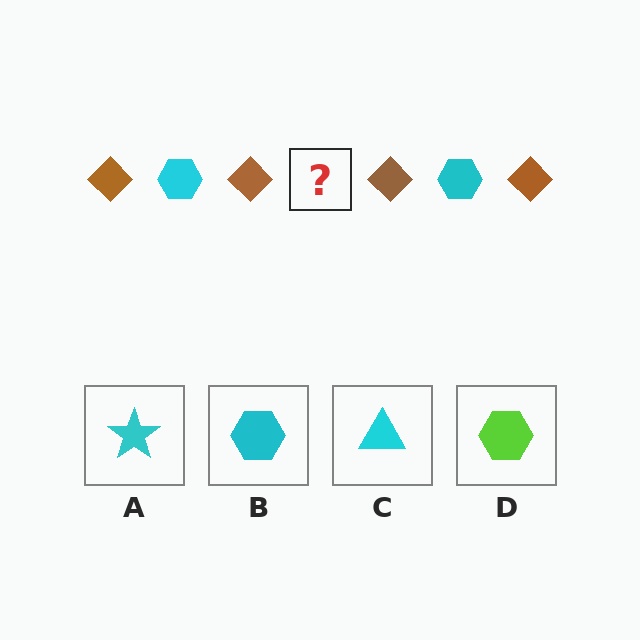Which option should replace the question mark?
Option B.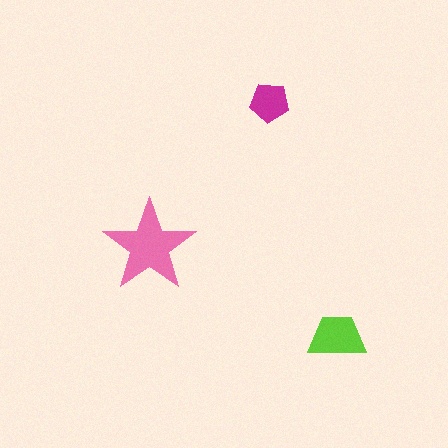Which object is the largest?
The pink star.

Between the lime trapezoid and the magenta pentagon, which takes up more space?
The lime trapezoid.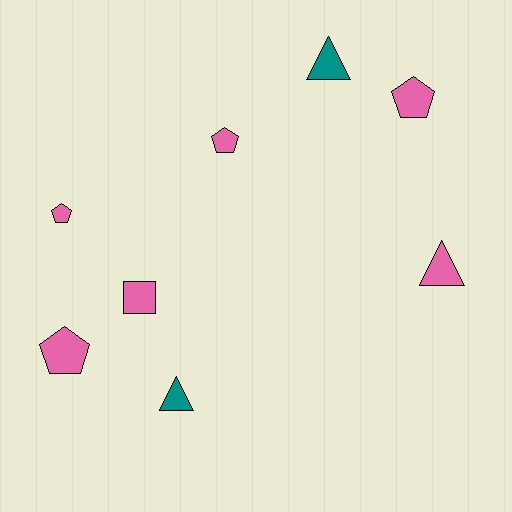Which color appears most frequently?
Pink, with 6 objects.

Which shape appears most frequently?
Pentagon, with 4 objects.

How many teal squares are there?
There are no teal squares.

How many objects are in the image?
There are 8 objects.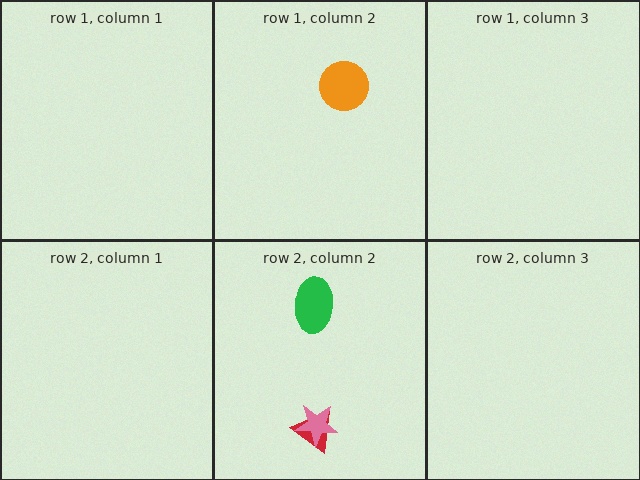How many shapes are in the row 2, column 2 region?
3.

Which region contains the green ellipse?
The row 2, column 2 region.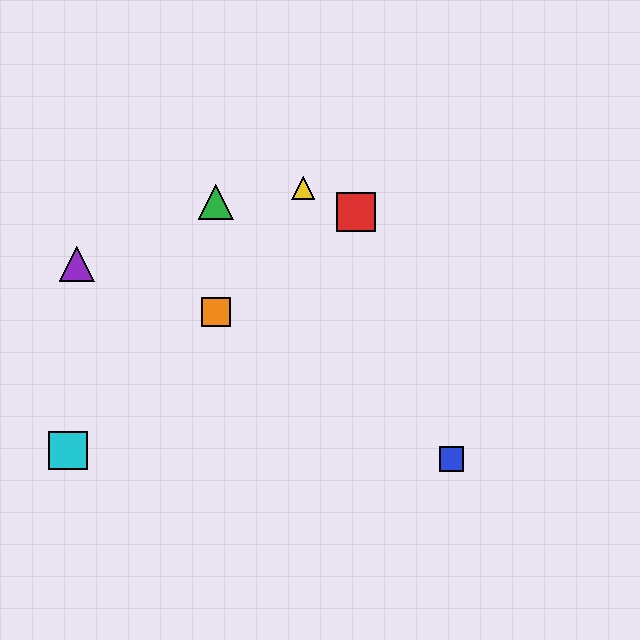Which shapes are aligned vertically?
The green triangle, the orange square are aligned vertically.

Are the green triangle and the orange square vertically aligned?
Yes, both are at x≈216.